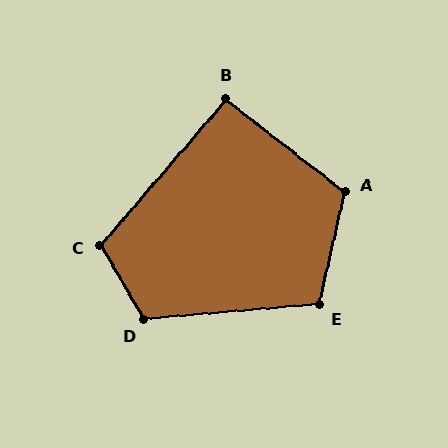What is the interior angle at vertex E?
Approximately 108 degrees (obtuse).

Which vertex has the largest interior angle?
A, at approximately 115 degrees.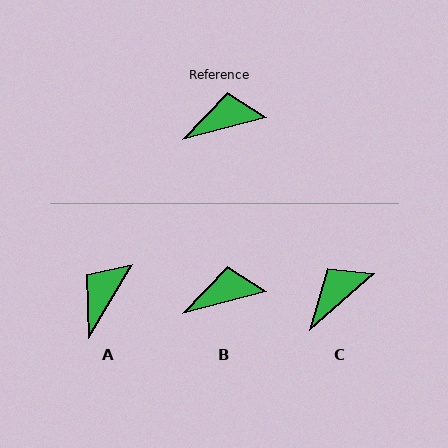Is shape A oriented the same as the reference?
No, it is off by about 44 degrees.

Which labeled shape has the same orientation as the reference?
B.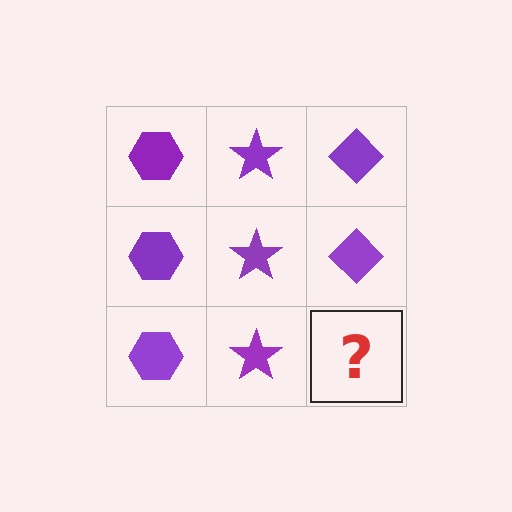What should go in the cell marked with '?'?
The missing cell should contain a purple diamond.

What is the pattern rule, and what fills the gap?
The rule is that each column has a consistent shape. The gap should be filled with a purple diamond.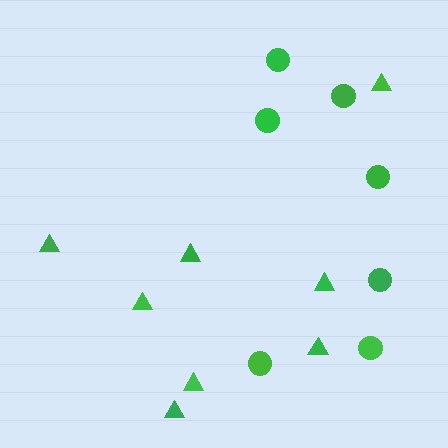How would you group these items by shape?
There are 2 groups: one group of triangles (8) and one group of circles (7).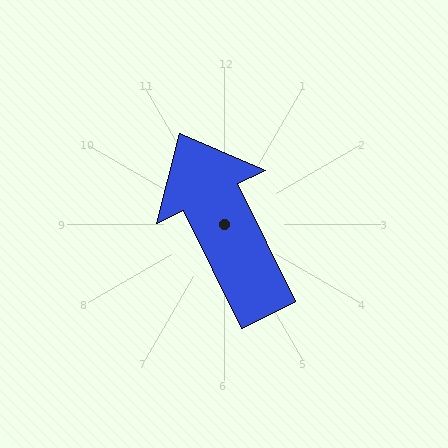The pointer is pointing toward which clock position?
Roughly 11 o'clock.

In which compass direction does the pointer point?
Northwest.